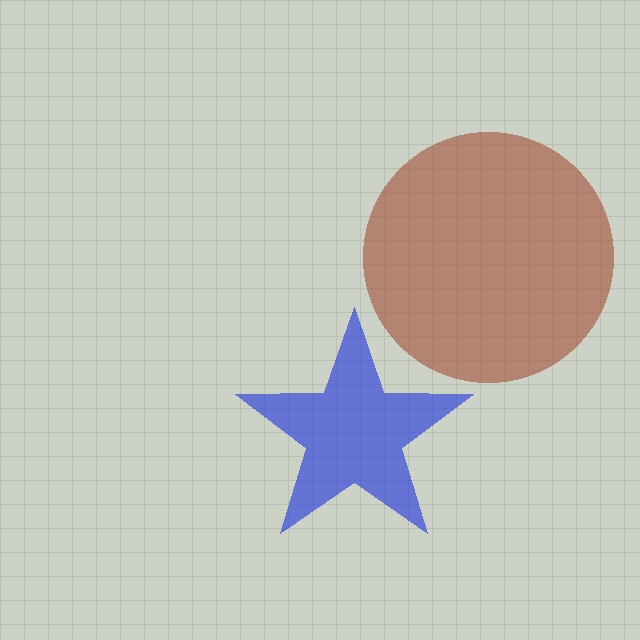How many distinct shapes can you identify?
There are 2 distinct shapes: a brown circle, a blue star.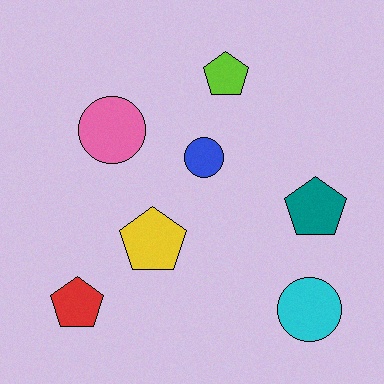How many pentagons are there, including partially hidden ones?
There are 4 pentagons.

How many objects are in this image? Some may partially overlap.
There are 7 objects.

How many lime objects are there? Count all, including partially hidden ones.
There is 1 lime object.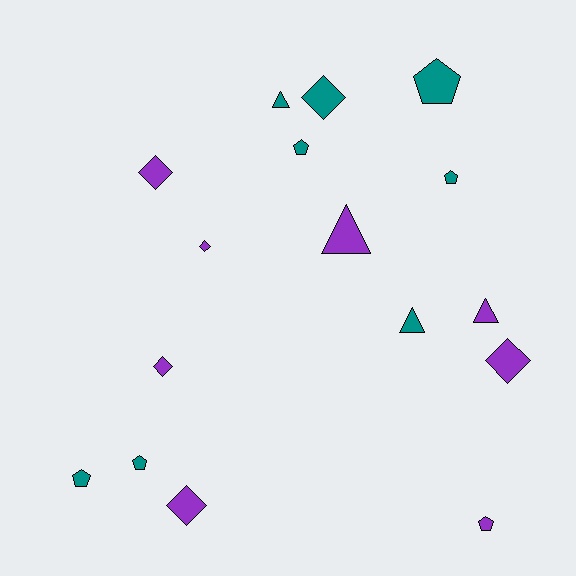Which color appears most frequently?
Purple, with 8 objects.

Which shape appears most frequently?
Diamond, with 6 objects.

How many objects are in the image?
There are 16 objects.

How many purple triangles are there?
There are 2 purple triangles.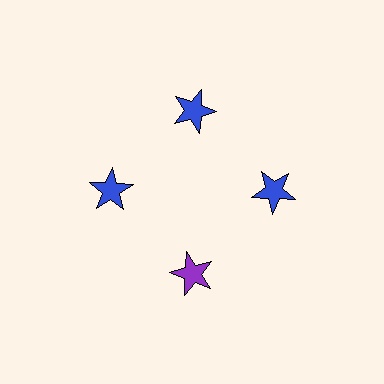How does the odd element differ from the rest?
It has a different color: purple instead of blue.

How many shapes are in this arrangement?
There are 4 shapes arranged in a ring pattern.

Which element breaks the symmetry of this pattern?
The purple star at roughly the 6 o'clock position breaks the symmetry. All other shapes are blue stars.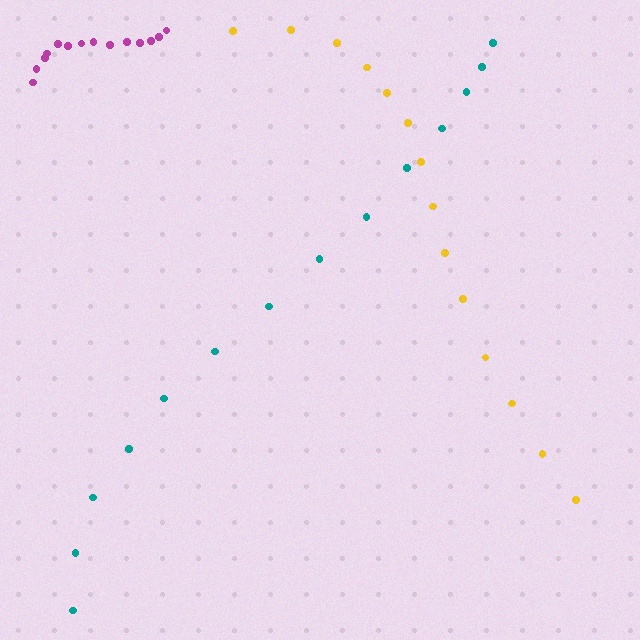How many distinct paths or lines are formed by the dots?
There are 3 distinct paths.